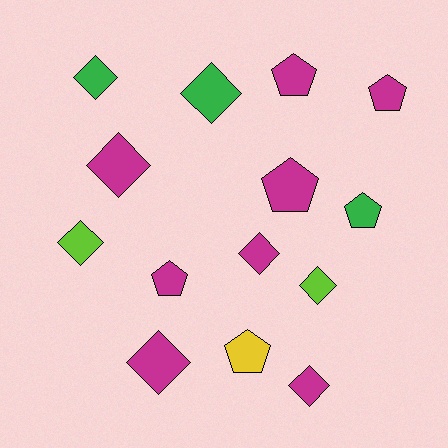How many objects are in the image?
There are 14 objects.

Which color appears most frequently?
Magenta, with 8 objects.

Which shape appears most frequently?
Diamond, with 8 objects.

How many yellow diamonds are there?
There are no yellow diamonds.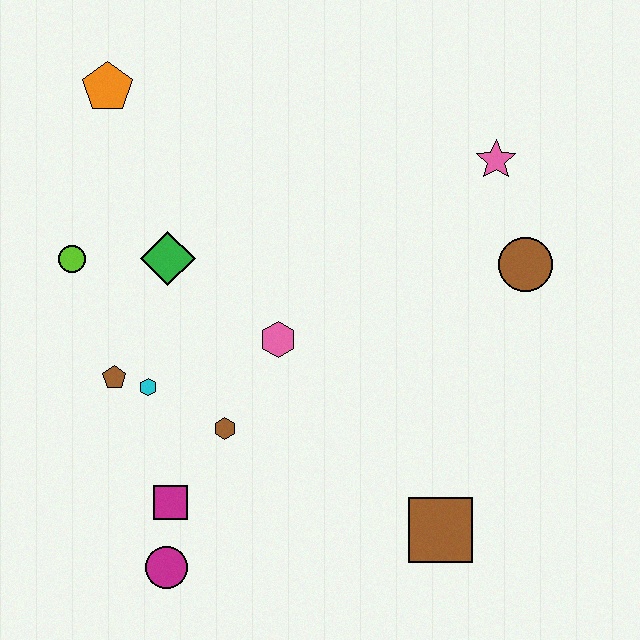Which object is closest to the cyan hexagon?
The brown pentagon is closest to the cyan hexagon.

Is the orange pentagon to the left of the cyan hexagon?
Yes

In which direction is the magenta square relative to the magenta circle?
The magenta square is above the magenta circle.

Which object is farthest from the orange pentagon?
The brown square is farthest from the orange pentagon.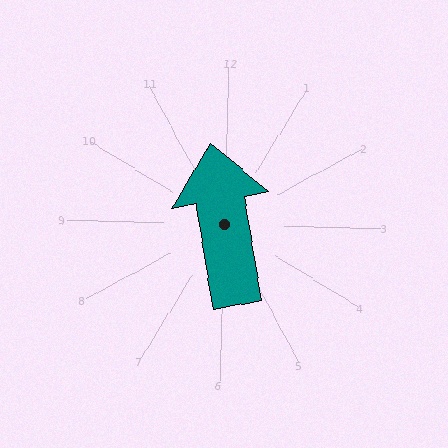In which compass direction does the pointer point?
North.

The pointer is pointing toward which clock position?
Roughly 12 o'clock.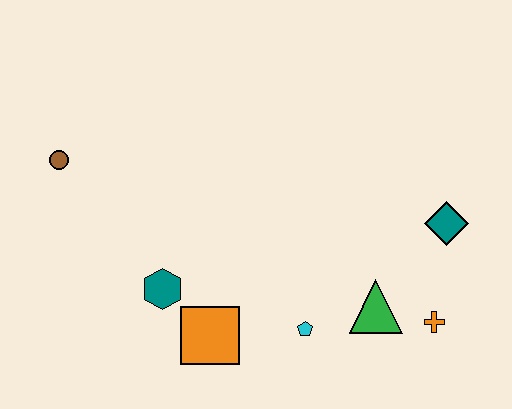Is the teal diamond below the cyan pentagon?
No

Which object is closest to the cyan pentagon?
The green triangle is closest to the cyan pentagon.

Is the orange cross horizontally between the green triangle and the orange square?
No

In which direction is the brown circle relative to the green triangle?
The brown circle is to the left of the green triangle.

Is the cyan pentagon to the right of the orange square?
Yes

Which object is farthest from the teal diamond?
The brown circle is farthest from the teal diamond.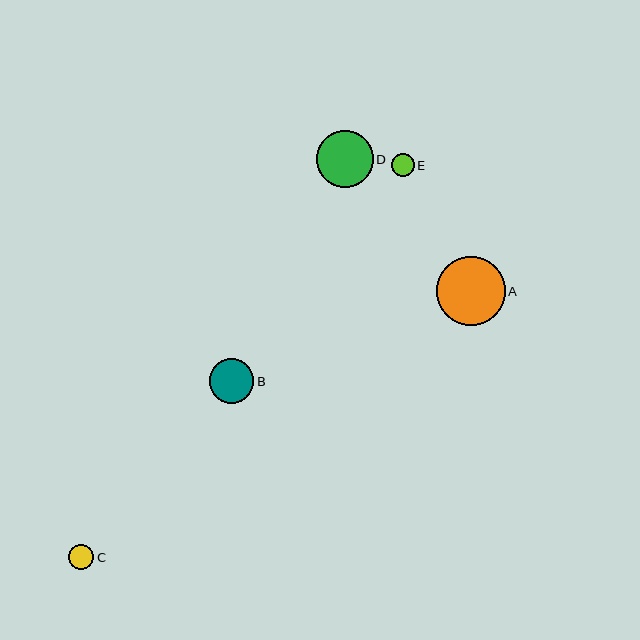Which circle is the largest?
Circle A is the largest with a size of approximately 69 pixels.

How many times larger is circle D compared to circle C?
Circle D is approximately 2.2 times the size of circle C.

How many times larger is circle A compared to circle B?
Circle A is approximately 1.6 times the size of circle B.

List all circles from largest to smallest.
From largest to smallest: A, D, B, C, E.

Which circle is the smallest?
Circle E is the smallest with a size of approximately 23 pixels.